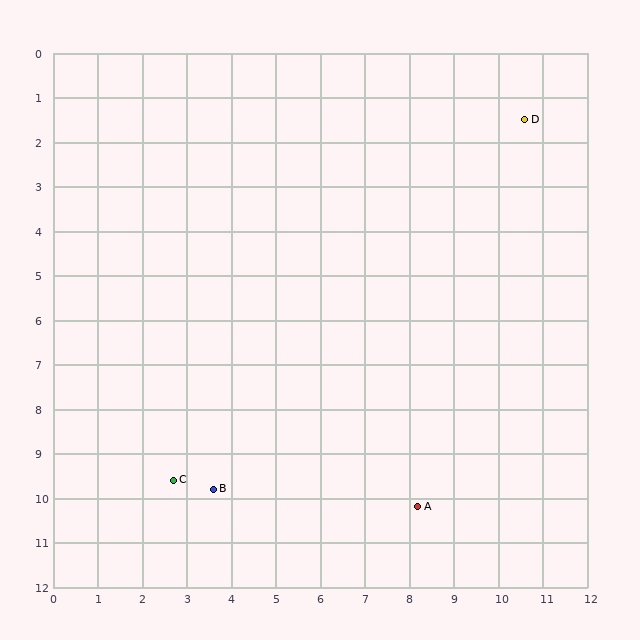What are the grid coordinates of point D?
Point D is at approximately (10.6, 1.5).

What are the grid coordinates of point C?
Point C is at approximately (2.7, 9.6).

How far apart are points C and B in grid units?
Points C and B are about 0.9 grid units apart.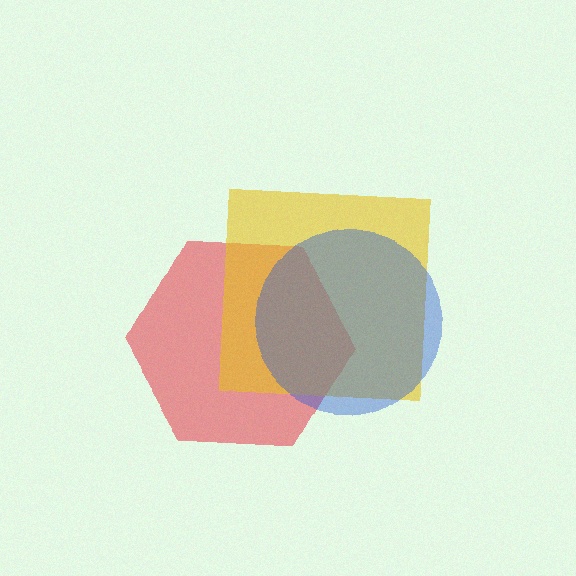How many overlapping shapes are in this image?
There are 3 overlapping shapes in the image.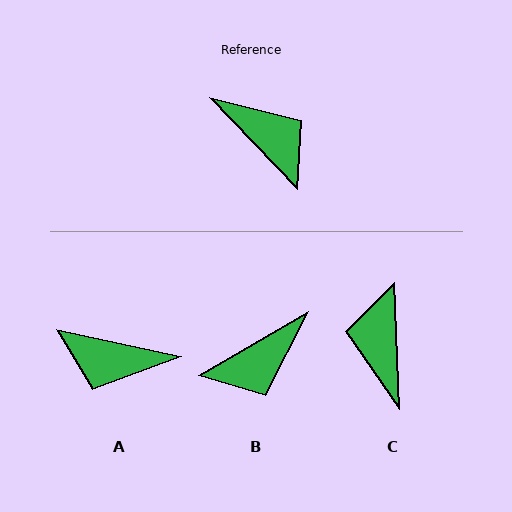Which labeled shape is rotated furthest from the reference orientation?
A, about 146 degrees away.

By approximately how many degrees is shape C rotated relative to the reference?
Approximately 139 degrees counter-clockwise.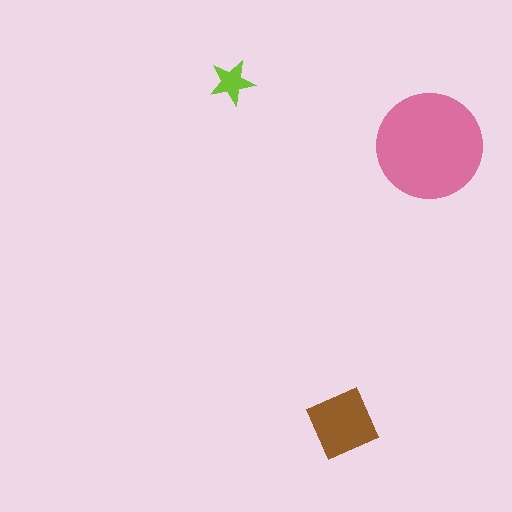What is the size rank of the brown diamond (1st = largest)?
2nd.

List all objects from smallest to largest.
The lime star, the brown diamond, the pink circle.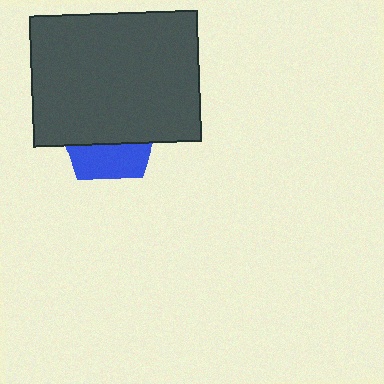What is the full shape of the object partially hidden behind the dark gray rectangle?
The partially hidden object is a blue pentagon.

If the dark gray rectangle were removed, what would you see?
You would see the complete blue pentagon.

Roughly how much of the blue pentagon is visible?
A small part of it is visible (roughly 36%).